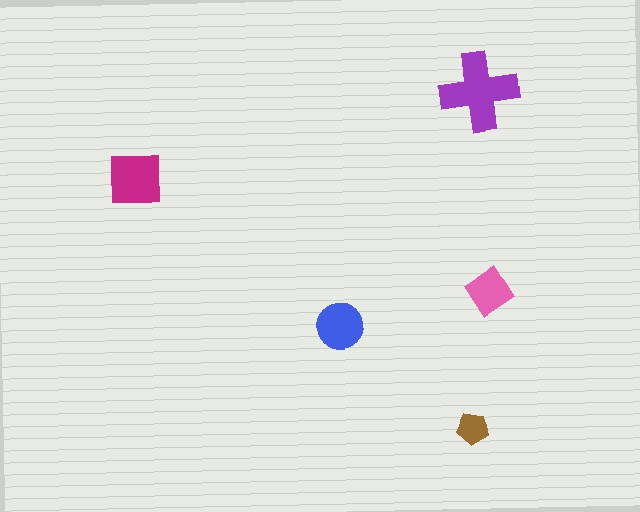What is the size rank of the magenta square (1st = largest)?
2nd.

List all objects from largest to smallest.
The purple cross, the magenta square, the blue circle, the pink diamond, the brown pentagon.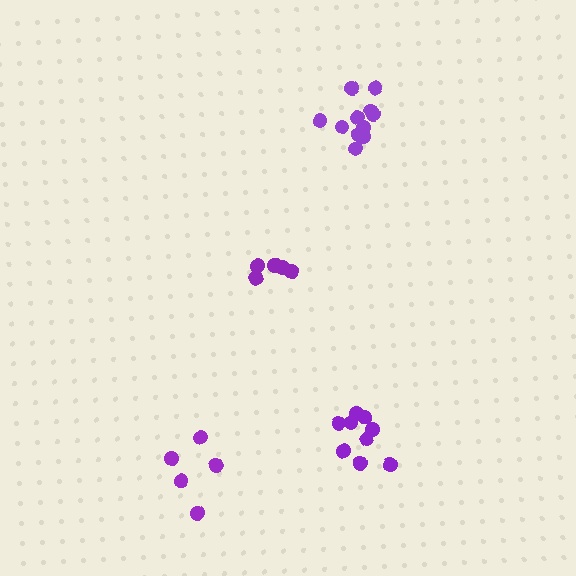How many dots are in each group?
Group 1: 5 dots, Group 2: 5 dots, Group 3: 9 dots, Group 4: 11 dots (30 total).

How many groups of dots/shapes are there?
There are 4 groups.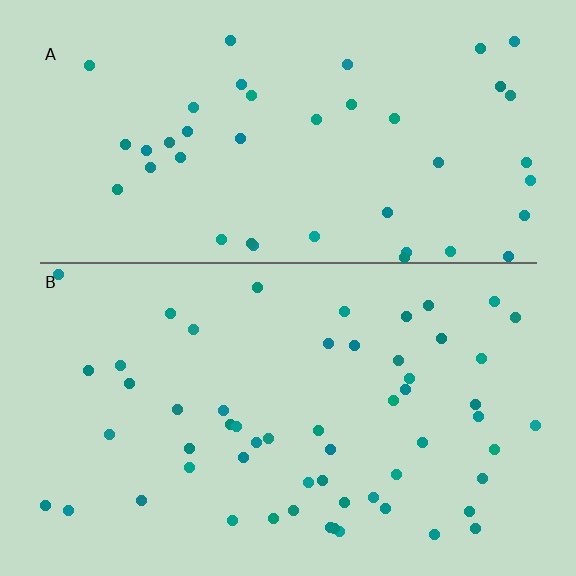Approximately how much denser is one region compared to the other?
Approximately 1.3× — region B over region A.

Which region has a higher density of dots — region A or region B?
B (the bottom).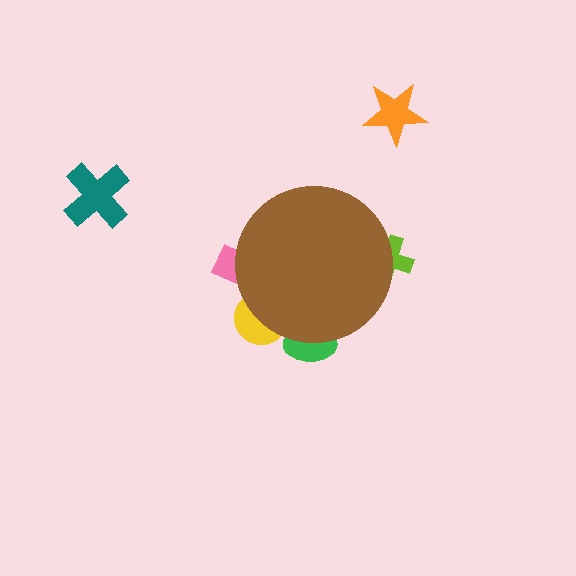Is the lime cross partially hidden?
Yes, the lime cross is partially hidden behind the brown circle.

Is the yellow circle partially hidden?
Yes, the yellow circle is partially hidden behind the brown circle.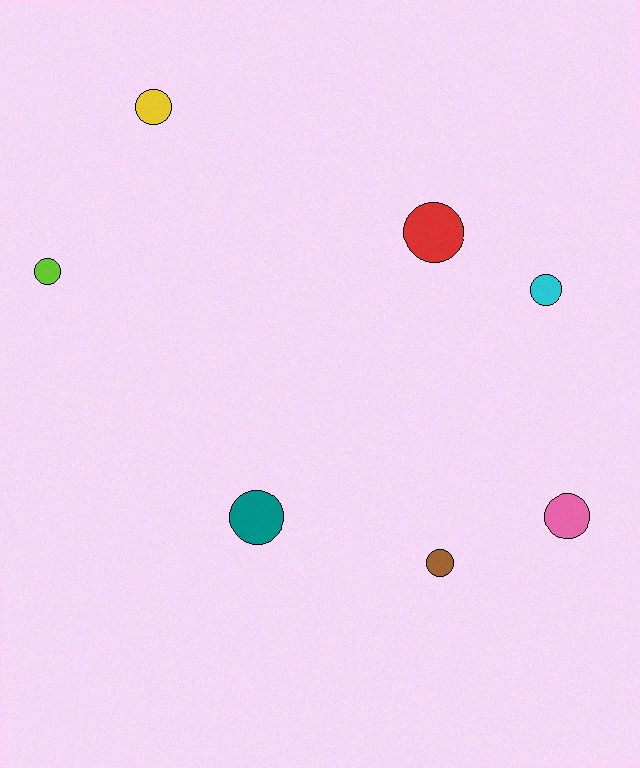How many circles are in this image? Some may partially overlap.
There are 7 circles.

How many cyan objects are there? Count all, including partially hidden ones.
There is 1 cyan object.